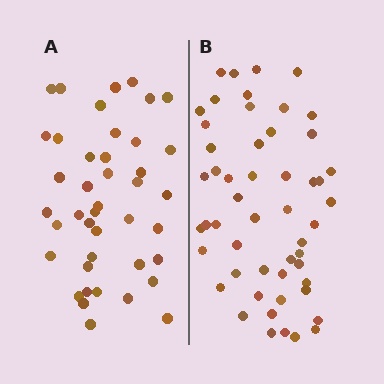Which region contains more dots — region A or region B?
Region B (the right region) has more dots.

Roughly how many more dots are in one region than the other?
Region B has roughly 10 or so more dots than region A.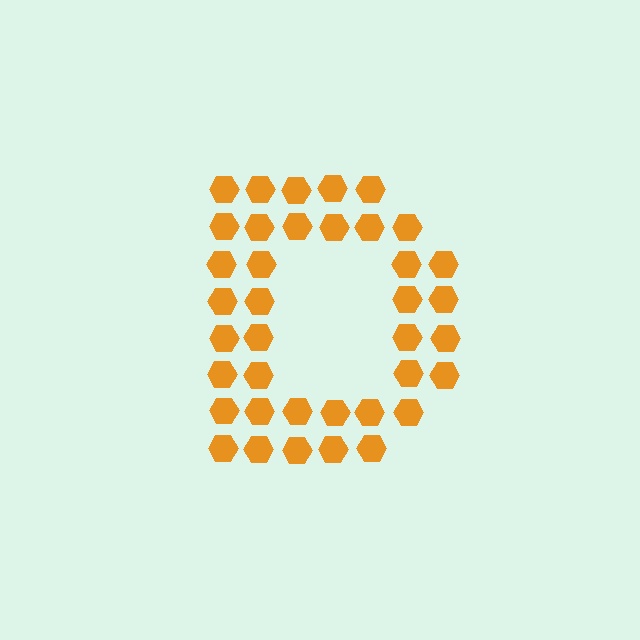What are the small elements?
The small elements are hexagons.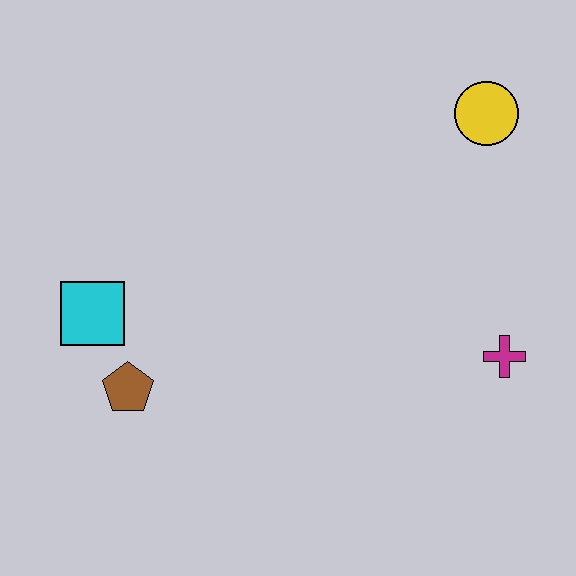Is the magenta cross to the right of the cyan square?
Yes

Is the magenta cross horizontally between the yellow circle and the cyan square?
No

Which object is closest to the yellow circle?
The magenta cross is closest to the yellow circle.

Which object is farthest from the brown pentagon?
The yellow circle is farthest from the brown pentagon.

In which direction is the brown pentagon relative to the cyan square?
The brown pentagon is below the cyan square.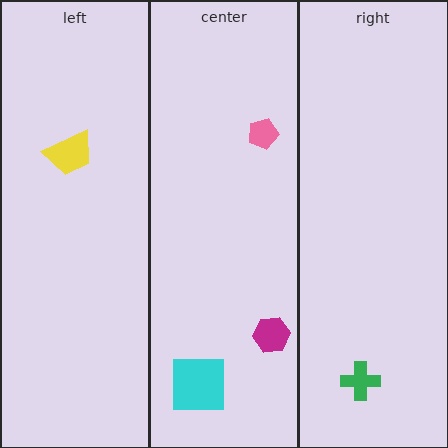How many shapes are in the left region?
1.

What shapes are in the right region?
The green cross.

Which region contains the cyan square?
The center region.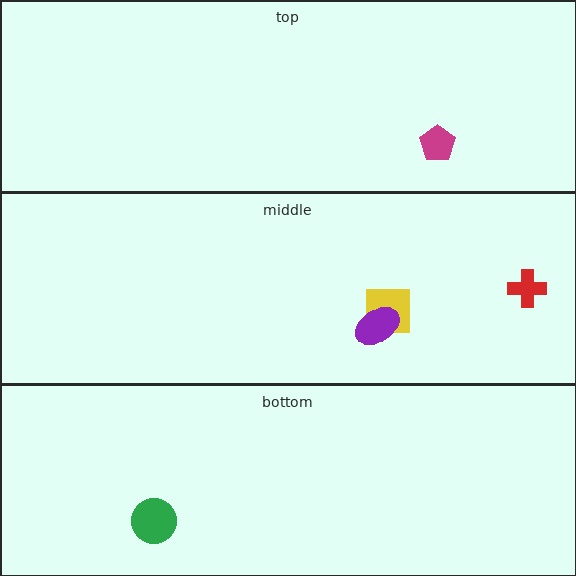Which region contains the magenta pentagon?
The top region.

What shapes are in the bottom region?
The green circle.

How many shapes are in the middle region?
3.